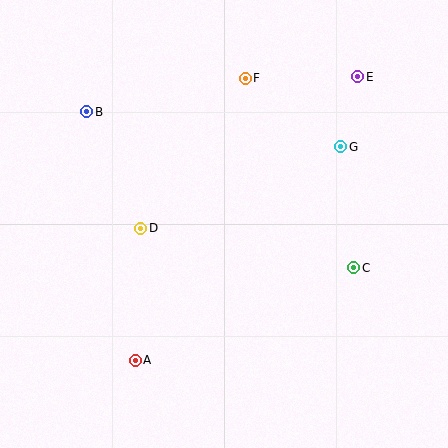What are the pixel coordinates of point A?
Point A is at (135, 360).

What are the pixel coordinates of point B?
Point B is at (87, 112).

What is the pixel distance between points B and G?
The distance between B and G is 256 pixels.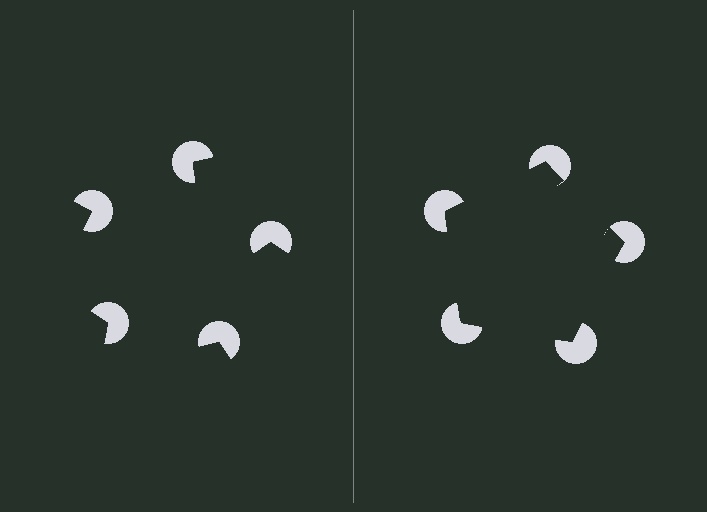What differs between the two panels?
The pac-man discs are positioned identically on both sides; only the wedge orientations differ. On the right they align to a pentagon; on the left they are misaligned.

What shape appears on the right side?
An illusory pentagon.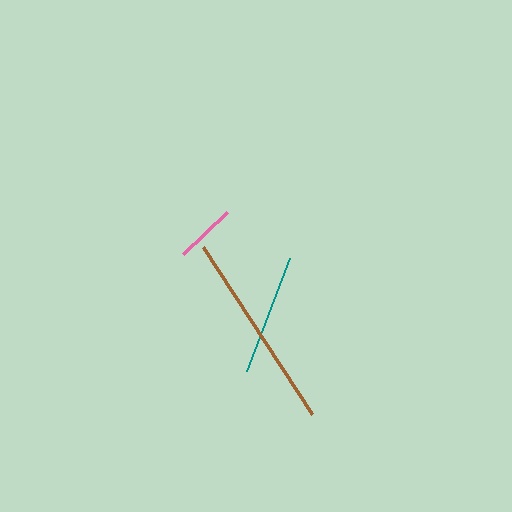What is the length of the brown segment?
The brown segment is approximately 199 pixels long.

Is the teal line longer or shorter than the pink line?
The teal line is longer than the pink line.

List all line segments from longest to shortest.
From longest to shortest: brown, teal, pink.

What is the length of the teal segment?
The teal segment is approximately 121 pixels long.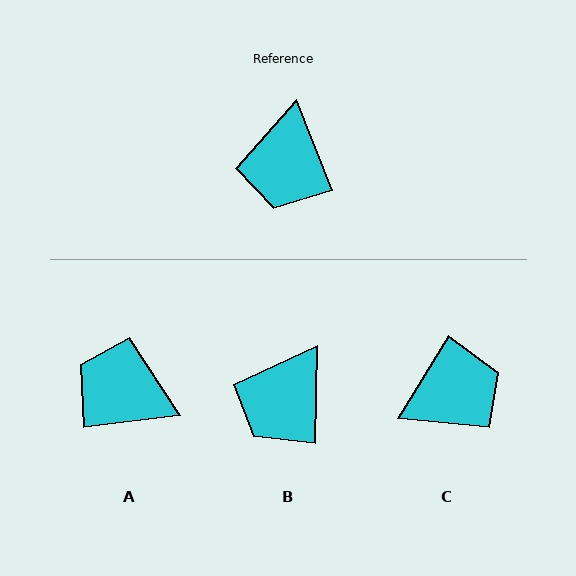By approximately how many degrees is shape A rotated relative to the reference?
Approximately 105 degrees clockwise.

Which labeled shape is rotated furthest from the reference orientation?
C, about 126 degrees away.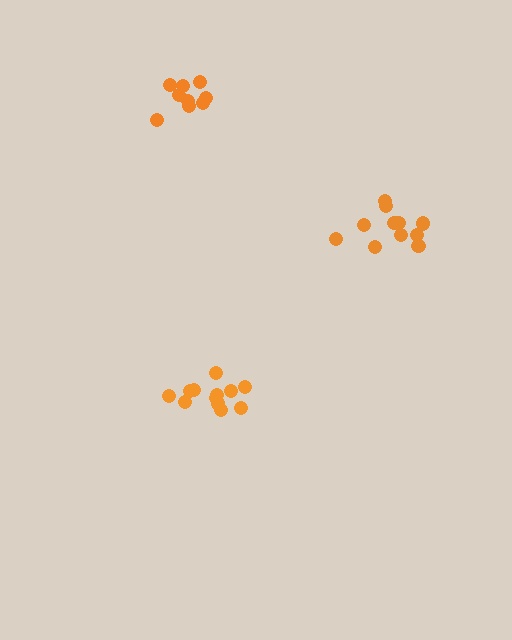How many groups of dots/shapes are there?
There are 3 groups.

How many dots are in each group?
Group 1: 9 dots, Group 2: 12 dots, Group 3: 11 dots (32 total).